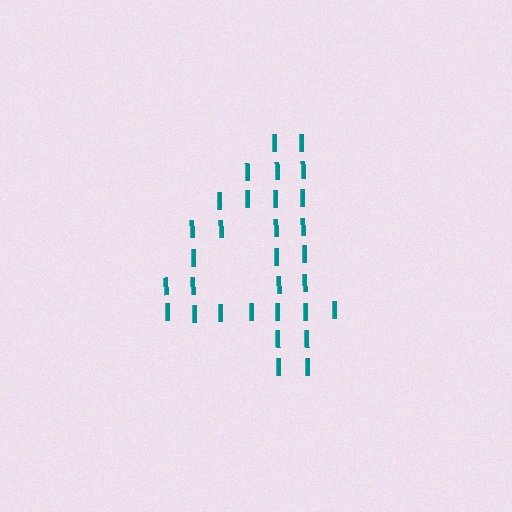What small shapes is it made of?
It is made of small letter I's.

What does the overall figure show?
The overall figure shows the digit 4.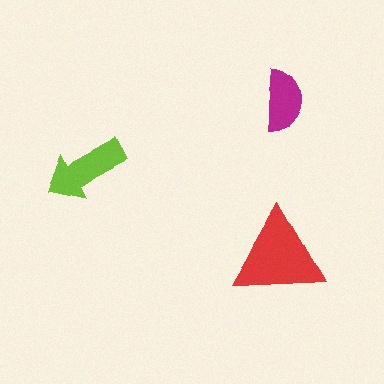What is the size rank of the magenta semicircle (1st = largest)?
3rd.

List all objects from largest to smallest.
The red triangle, the lime arrow, the magenta semicircle.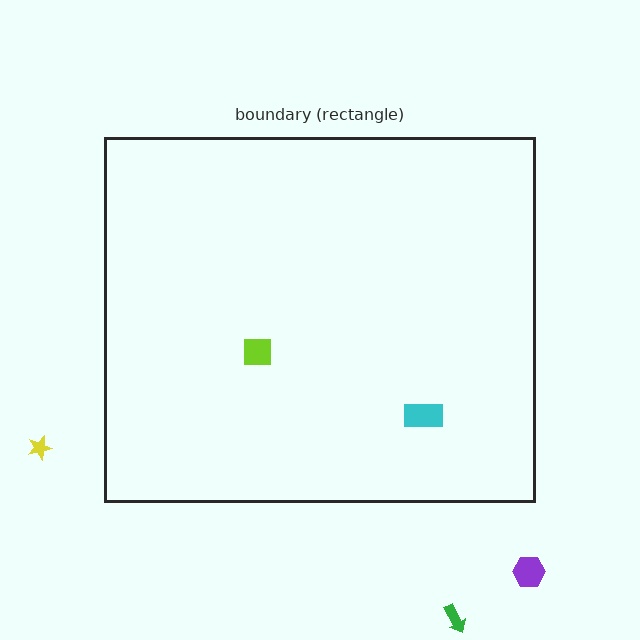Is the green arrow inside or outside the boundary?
Outside.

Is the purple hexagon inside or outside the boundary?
Outside.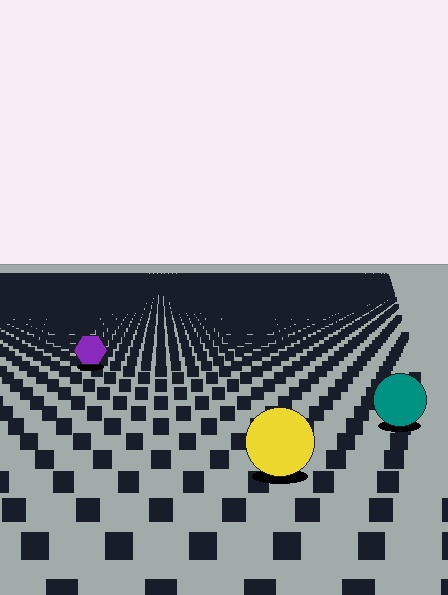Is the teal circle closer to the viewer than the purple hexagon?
Yes. The teal circle is closer — you can tell from the texture gradient: the ground texture is coarser near it.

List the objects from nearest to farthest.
From nearest to farthest: the yellow circle, the teal circle, the purple hexagon.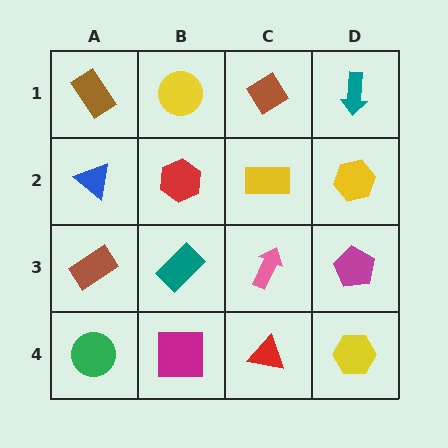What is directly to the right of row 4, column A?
A magenta square.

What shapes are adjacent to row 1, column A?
A blue triangle (row 2, column A), a yellow circle (row 1, column B).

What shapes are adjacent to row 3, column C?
A yellow rectangle (row 2, column C), a red triangle (row 4, column C), a teal rectangle (row 3, column B), a magenta pentagon (row 3, column D).